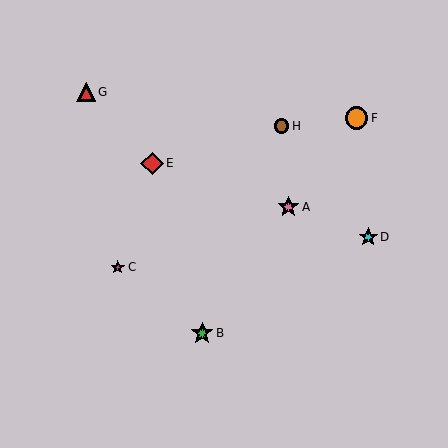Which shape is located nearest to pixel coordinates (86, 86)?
The red triangle (labeled G) at (86, 92) is nearest to that location.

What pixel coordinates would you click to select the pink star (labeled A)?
Click at (288, 207) to select the pink star A.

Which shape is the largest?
The red diamond (labeled E) is the largest.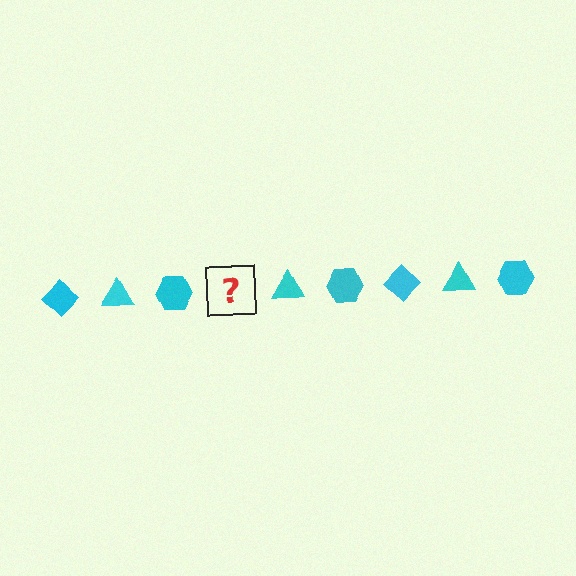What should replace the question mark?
The question mark should be replaced with a cyan diamond.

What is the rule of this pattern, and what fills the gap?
The rule is that the pattern cycles through diamond, triangle, hexagon shapes in cyan. The gap should be filled with a cyan diamond.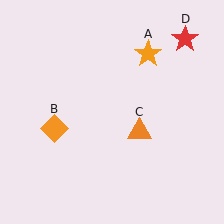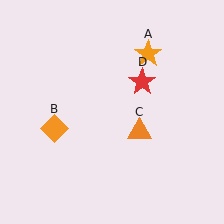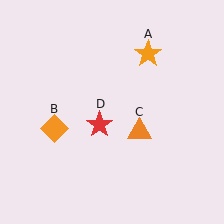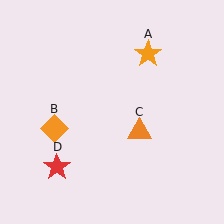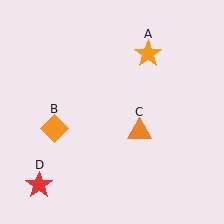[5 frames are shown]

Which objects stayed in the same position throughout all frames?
Orange star (object A) and orange diamond (object B) and orange triangle (object C) remained stationary.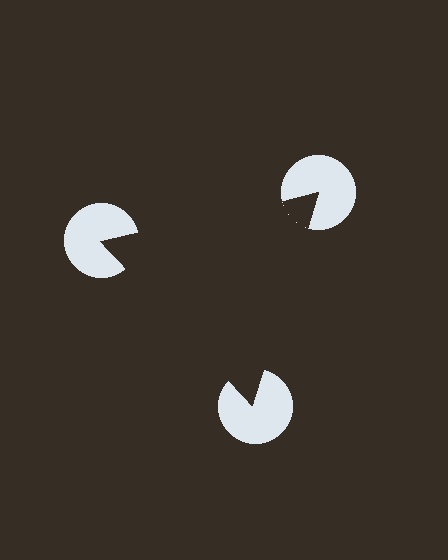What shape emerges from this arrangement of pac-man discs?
An illusory triangle — its edges are inferred from the aligned wedge cuts in the pac-man discs, not physically drawn.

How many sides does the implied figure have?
3 sides.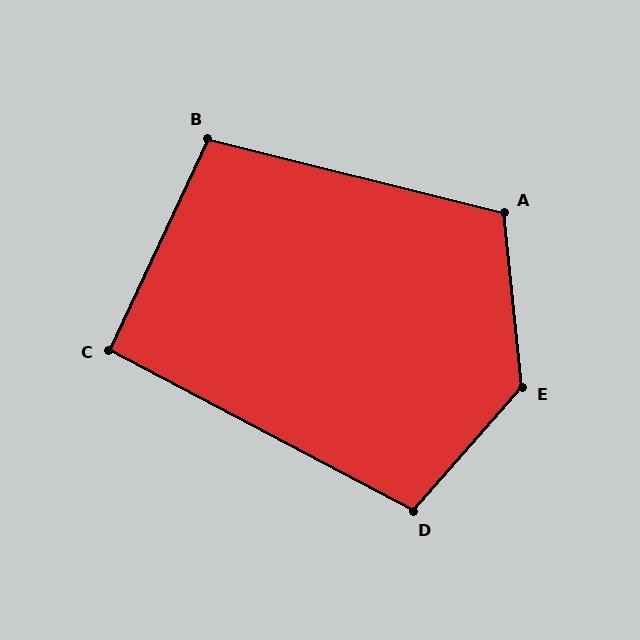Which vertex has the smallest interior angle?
C, at approximately 93 degrees.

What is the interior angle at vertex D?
Approximately 103 degrees (obtuse).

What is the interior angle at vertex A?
Approximately 110 degrees (obtuse).